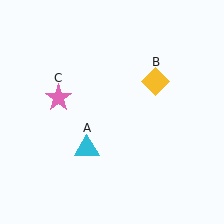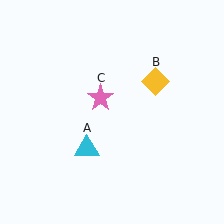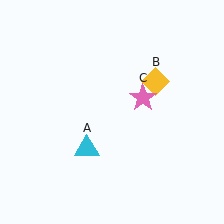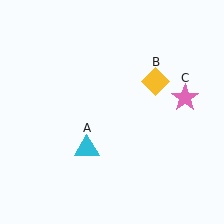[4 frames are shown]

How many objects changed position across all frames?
1 object changed position: pink star (object C).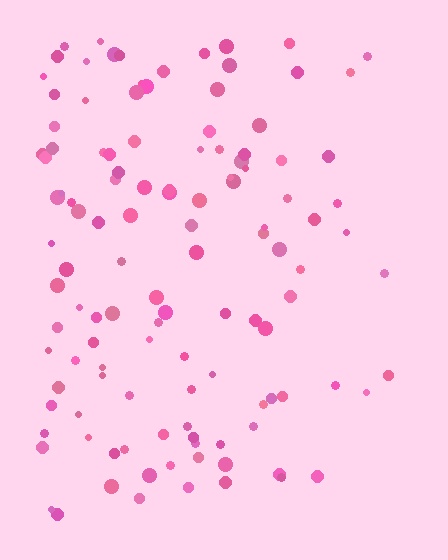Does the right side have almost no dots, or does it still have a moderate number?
Still a moderate number, just noticeably fewer than the left.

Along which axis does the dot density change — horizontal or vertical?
Horizontal.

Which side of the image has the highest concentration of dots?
The left.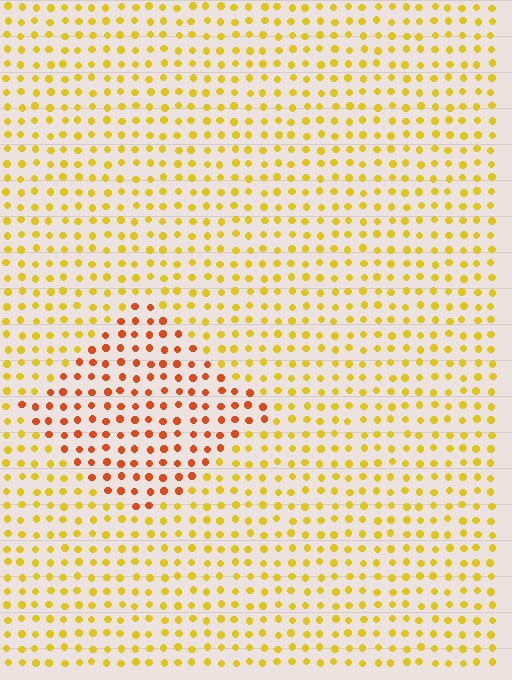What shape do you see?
I see a diamond.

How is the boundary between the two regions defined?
The boundary is defined purely by a slight shift in hue (about 38 degrees). Spacing, size, and orientation are identical on both sides.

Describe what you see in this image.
The image is filled with small yellow elements in a uniform arrangement. A diamond-shaped region is visible where the elements are tinted to a slightly different hue, forming a subtle color boundary.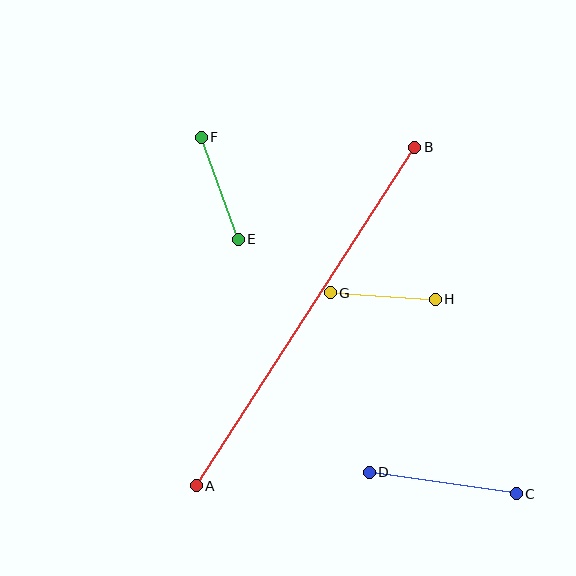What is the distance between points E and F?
The distance is approximately 109 pixels.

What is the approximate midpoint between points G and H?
The midpoint is at approximately (383, 296) pixels.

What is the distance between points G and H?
The distance is approximately 105 pixels.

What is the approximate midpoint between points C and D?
The midpoint is at approximately (443, 483) pixels.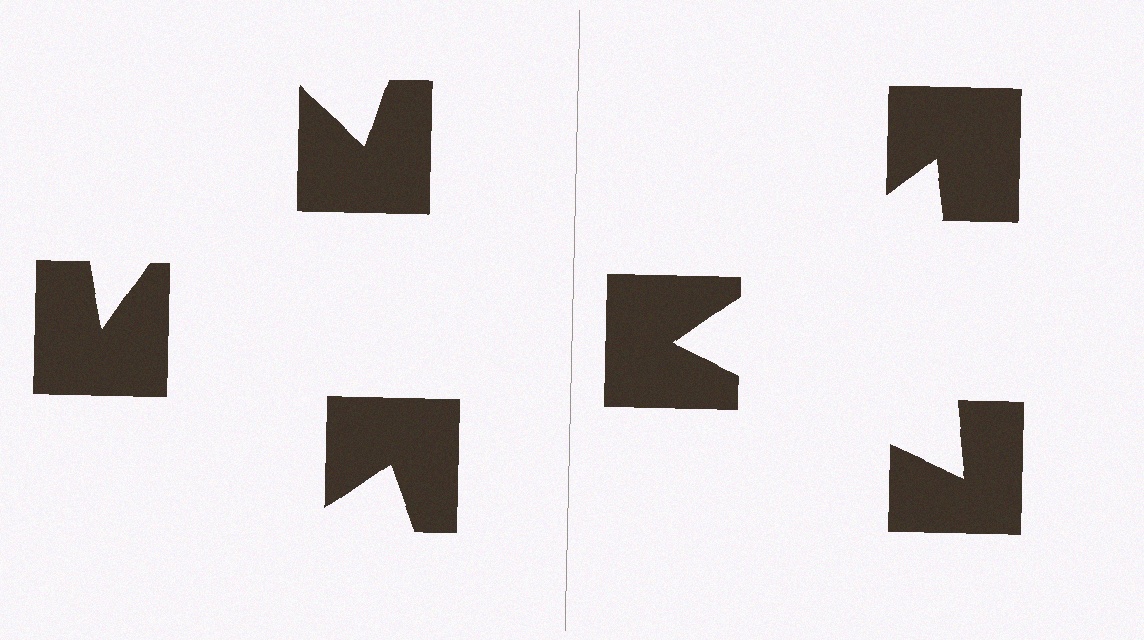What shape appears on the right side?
An illusory triangle.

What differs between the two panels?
The notched squares are positioned identically on both sides; only the wedge orientations differ. On the right they align to a triangle; on the left they are misaligned.